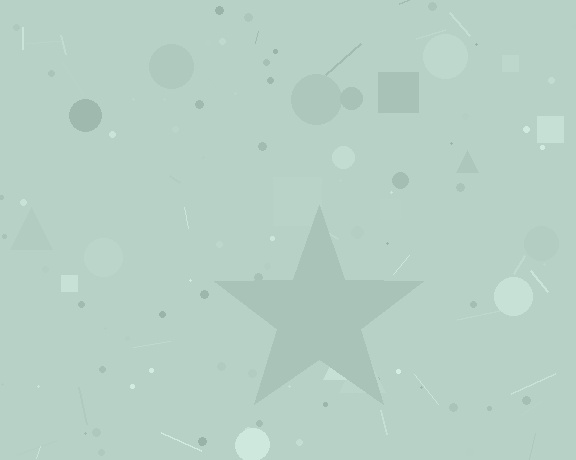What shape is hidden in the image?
A star is hidden in the image.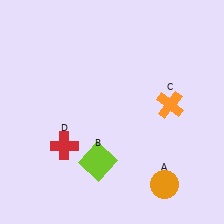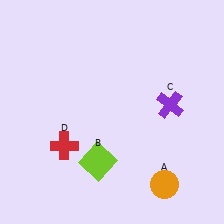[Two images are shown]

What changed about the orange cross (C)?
In Image 1, C is orange. In Image 2, it changed to purple.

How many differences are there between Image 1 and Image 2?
There is 1 difference between the two images.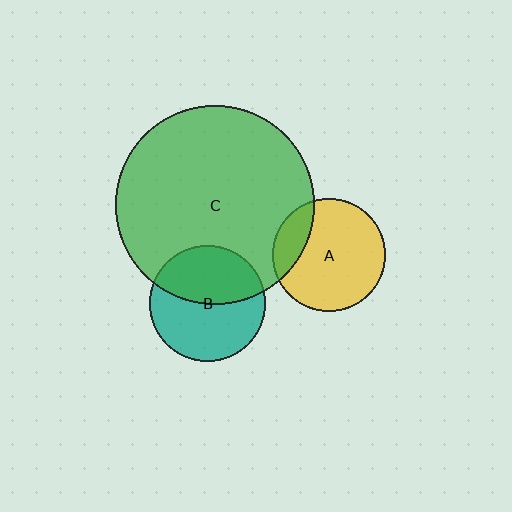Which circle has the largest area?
Circle C (green).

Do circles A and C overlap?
Yes.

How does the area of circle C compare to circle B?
Approximately 3.0 times.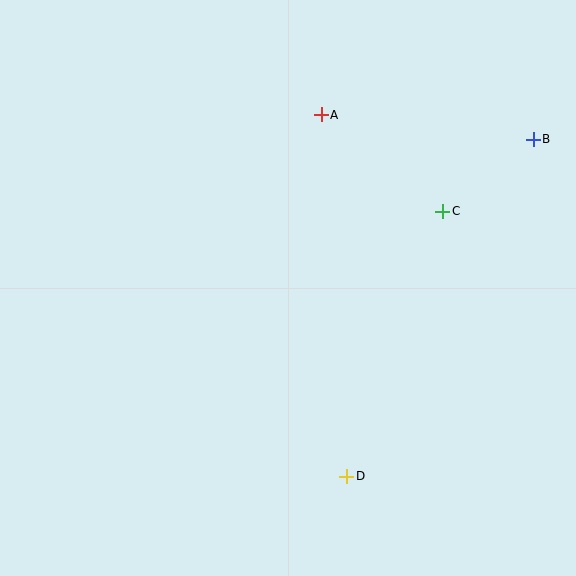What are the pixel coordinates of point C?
Point C is at (443, 211).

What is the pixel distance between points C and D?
The distance between C and D is 282 pixels.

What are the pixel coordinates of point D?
Point D is at (347, 476).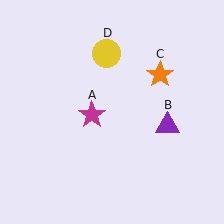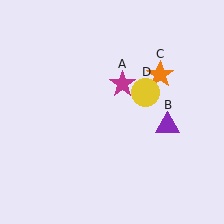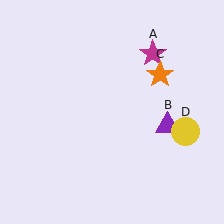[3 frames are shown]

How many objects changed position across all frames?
2 objects changed position: magenta star (object A), yellow circle (object D).